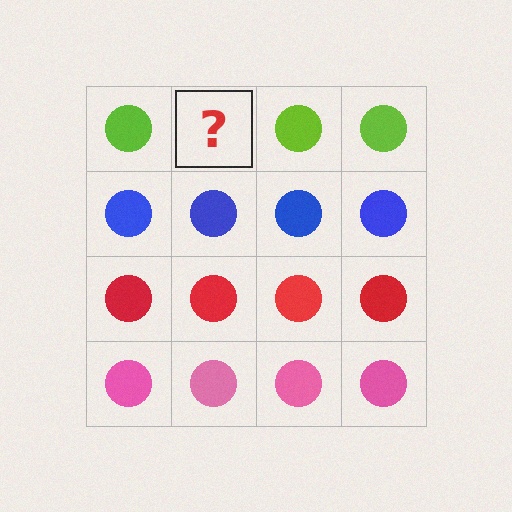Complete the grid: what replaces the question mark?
The question mark should be replaced with a lime circle.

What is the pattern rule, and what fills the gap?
The rule is that each row has a consistent color. The gap should be filled with a lime circle.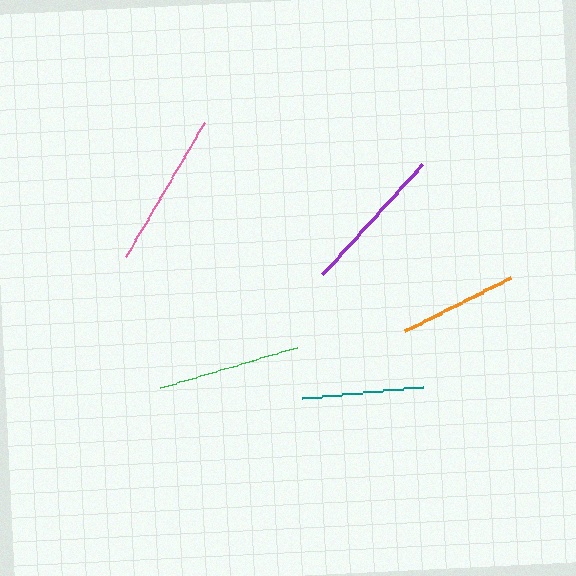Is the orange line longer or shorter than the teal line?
The teal line is longer than the orange line.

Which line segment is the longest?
The pink line is the longest at approximately 155 pixels.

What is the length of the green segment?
The green segment is approximately 142 pixels long.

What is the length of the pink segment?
The pink segment is approximately 155 pixels long.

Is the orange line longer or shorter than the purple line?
The purple line is longer than the orange line.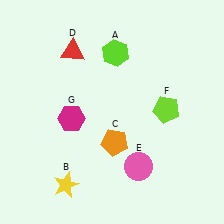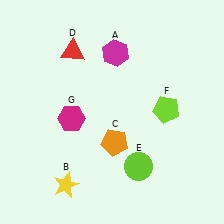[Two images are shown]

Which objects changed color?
A changed from lime to magenta. E changed from pink to lime.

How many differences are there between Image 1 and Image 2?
There are 2 differences between the two images.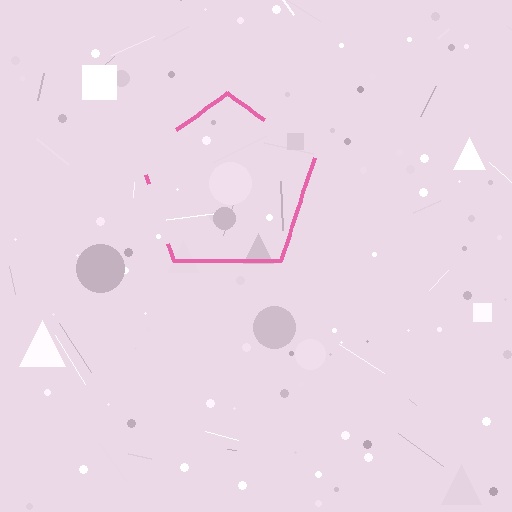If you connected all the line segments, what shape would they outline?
They would outline a pentagon.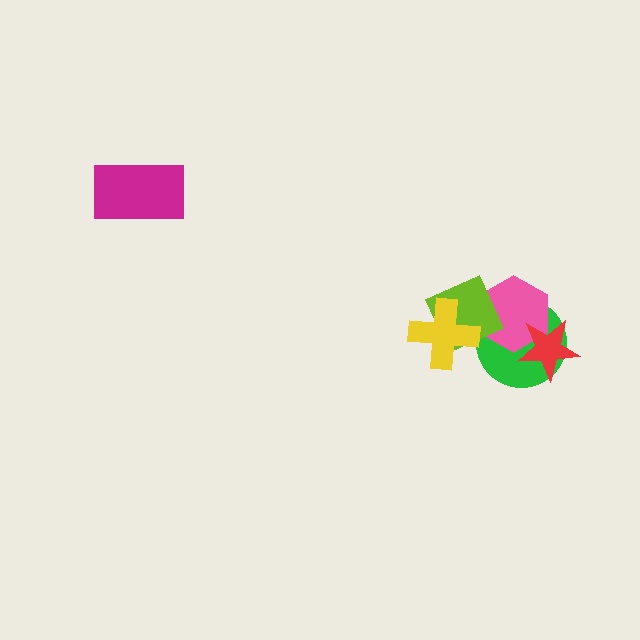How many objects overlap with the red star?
2 objects overlap with the red star.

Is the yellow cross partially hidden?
No, no other shape covers it.